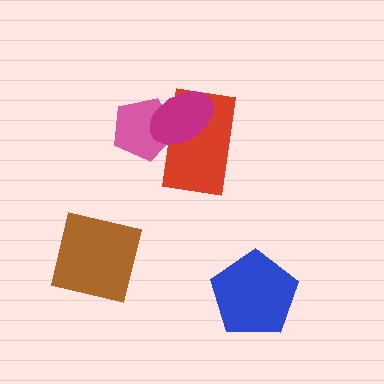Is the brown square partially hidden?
No, no other shape covers it.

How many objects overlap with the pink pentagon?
2 objects overlap with the pink pentagon.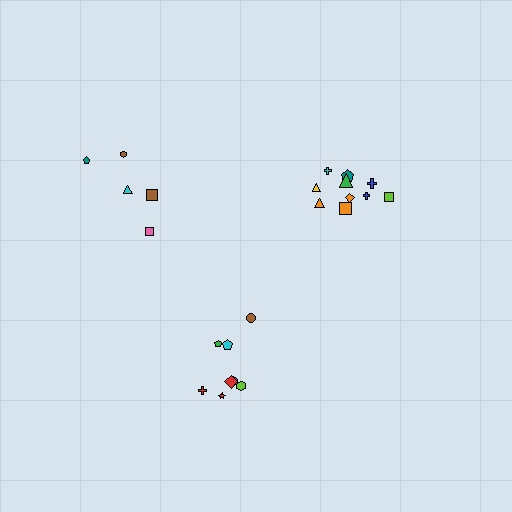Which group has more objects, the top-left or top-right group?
The top-right group.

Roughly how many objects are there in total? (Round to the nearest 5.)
Roughly 25 objects in total.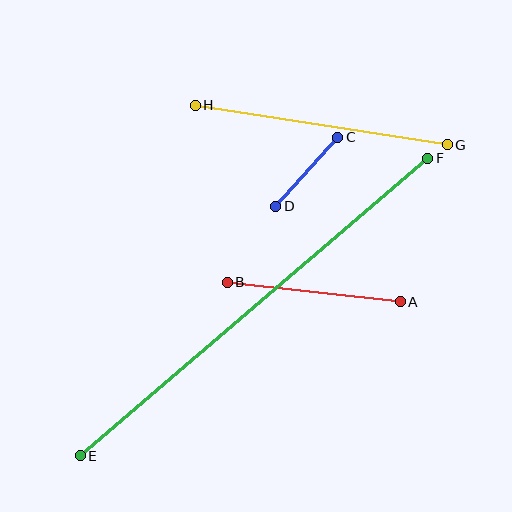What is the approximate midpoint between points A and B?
The midpoint is at approximately (314, 292) pixels.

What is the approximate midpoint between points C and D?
The midpoint is at approximately (307, 172) pixels.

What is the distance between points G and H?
The distance is approximately 255 pixels.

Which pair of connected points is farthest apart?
Points E and F are farthest apart.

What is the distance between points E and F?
The distance is approximately 458 pixels.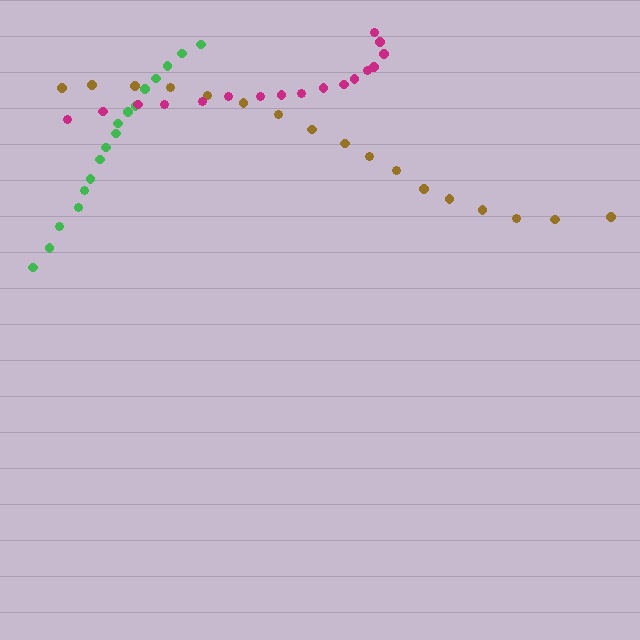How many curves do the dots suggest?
There are 3 distinct paths.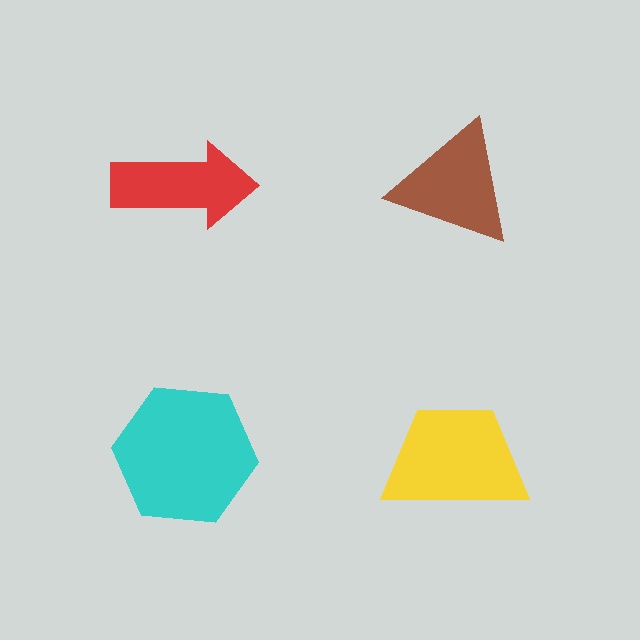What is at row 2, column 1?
A cyan hexagon.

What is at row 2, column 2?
A yellow trapezoid.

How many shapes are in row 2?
2 shapes.